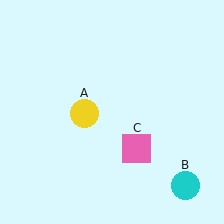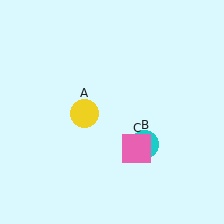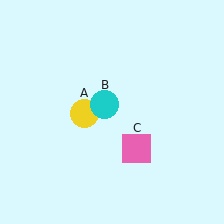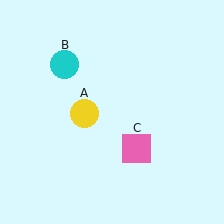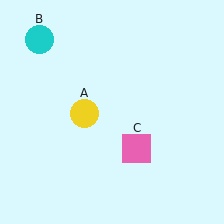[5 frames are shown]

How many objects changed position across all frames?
1 object changed position: cyan circle (object B).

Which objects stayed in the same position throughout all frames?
Yellow circle (object A) and pink square (object C) remained stationary.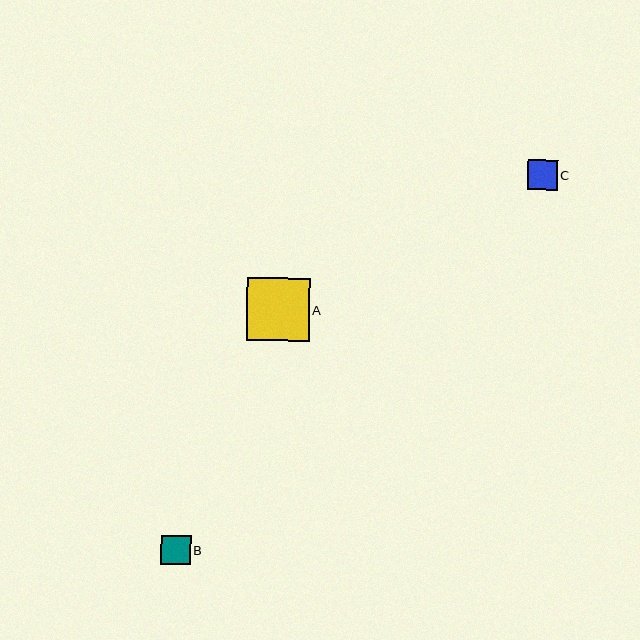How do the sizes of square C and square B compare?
Square C and square B are approximately the same size.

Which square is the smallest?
Square B is the smallest with a size of approximately 30 pixels.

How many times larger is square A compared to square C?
Square A is approximately 2.1 times the size of square C.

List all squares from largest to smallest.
From largest to smallest: A, C, B.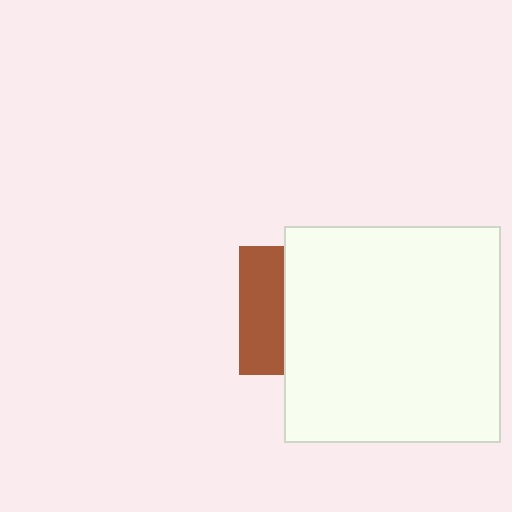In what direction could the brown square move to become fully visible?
The brown square could move left. That would shift it out from behind the white square entirely.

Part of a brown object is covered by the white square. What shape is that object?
It is a square.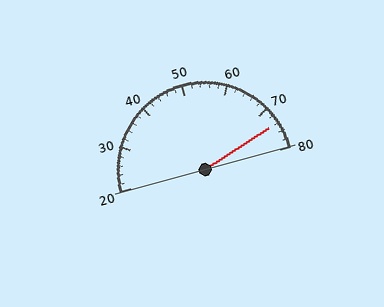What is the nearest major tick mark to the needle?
The nearest major tick mark is 70.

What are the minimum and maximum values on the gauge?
The gauge ranges from 20 to 80.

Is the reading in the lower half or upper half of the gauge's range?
The reading is in the upper half of the range (20 to 80).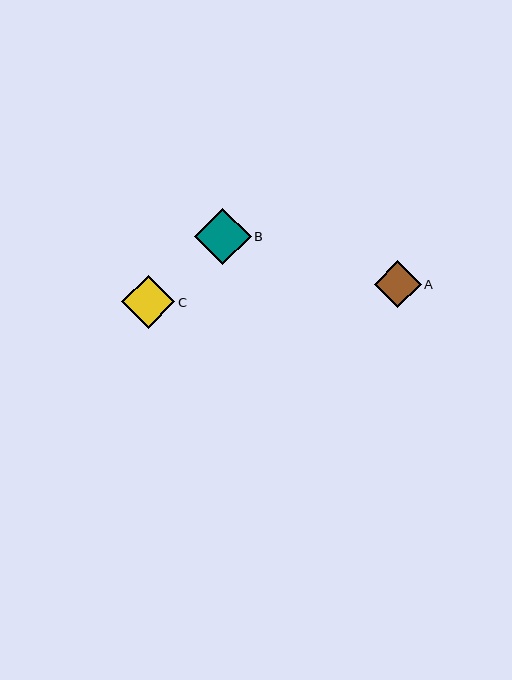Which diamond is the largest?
Diamond B is the largest with a size of approximately 56 pixels.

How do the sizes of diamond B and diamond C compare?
Diamond B and diamond C are approximately the same size.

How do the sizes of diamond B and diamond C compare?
Diamond B and diamond C are approximately the same size.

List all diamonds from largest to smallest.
From largest to smallest: B, C, A.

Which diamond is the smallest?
Diamond A is the smallest with a size of approximately 47 pixels.